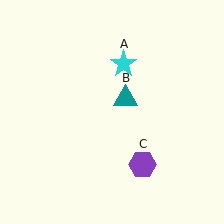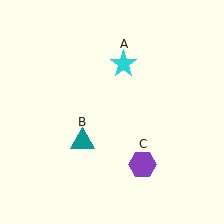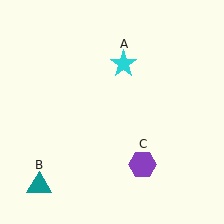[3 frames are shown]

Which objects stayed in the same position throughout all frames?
Cyan star (object A) and purple hexagon (object C) remained stationary.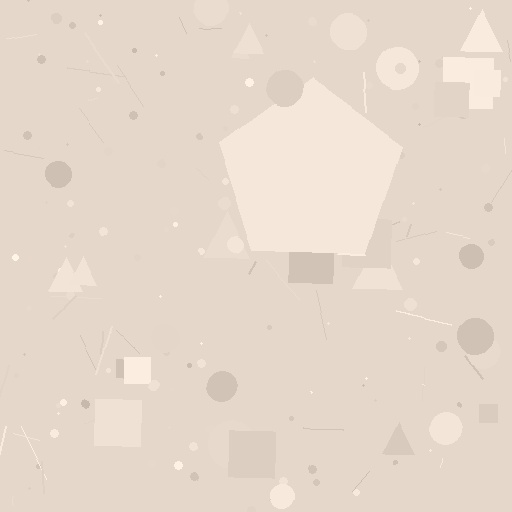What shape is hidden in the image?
A pentagon is hidden in the image.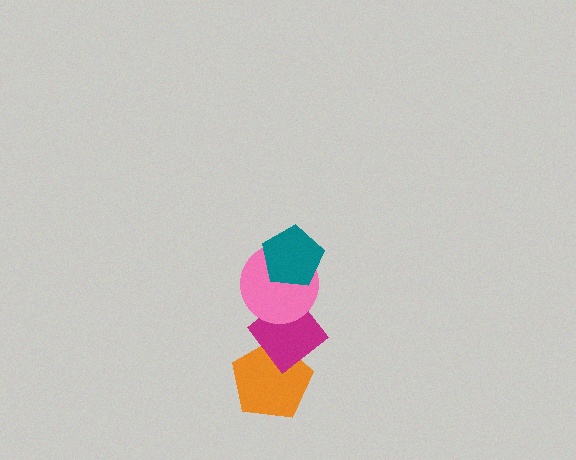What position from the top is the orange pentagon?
The orange pentagon is 4th from the top.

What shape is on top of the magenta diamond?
The pink circle is on top of the magenta diamond.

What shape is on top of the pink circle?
The teal pentagon is on top of the pink circle.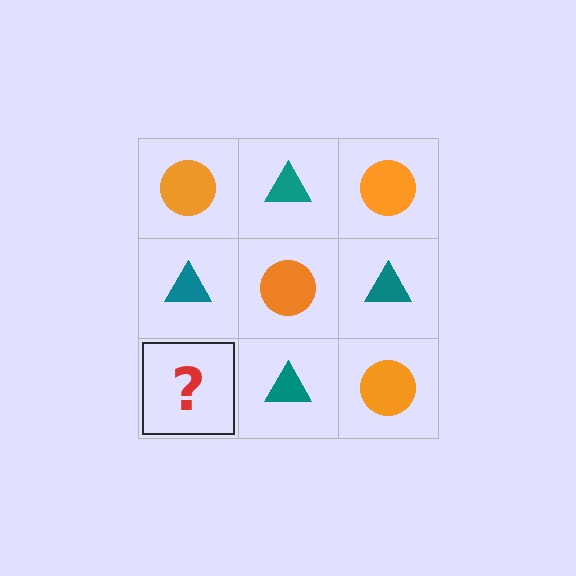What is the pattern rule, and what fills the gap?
The rule is that it alternates orange circle and teal triangle in a checkerboard pattern. The gap should be filled with an orange circle.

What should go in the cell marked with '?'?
The missing cell should contain an orange circle.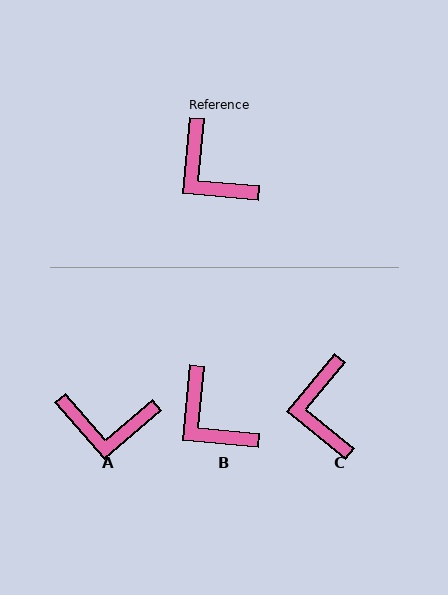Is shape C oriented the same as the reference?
No, it is off by about 33 degrees.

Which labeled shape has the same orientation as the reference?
B.